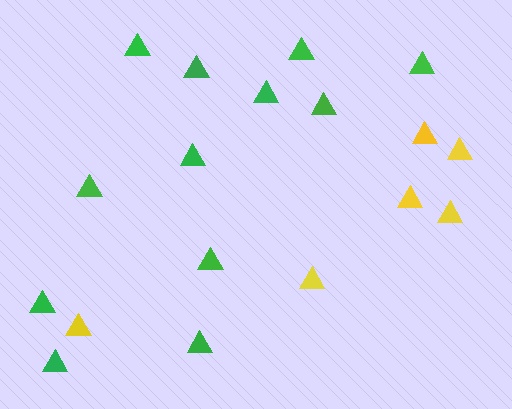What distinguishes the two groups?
There are 2 groups: one group of green triangles (12) and one group of yellow triangles (6).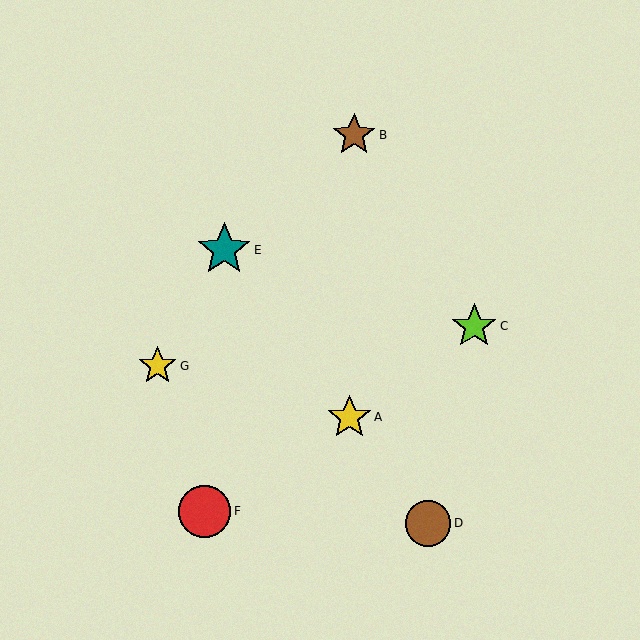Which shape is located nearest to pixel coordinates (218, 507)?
The red circle (labeled F) at (204, 511) is nearest to that location.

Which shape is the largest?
The teal star (labeled E) is the largest.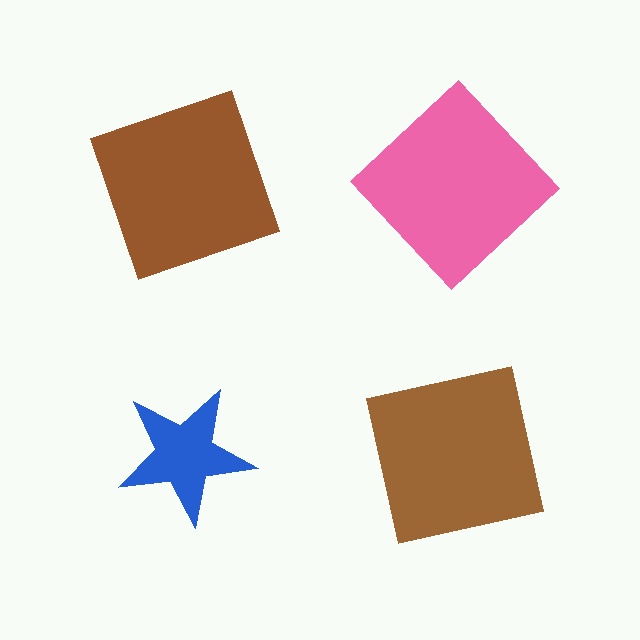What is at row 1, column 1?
A brown square.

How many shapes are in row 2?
2 shapes.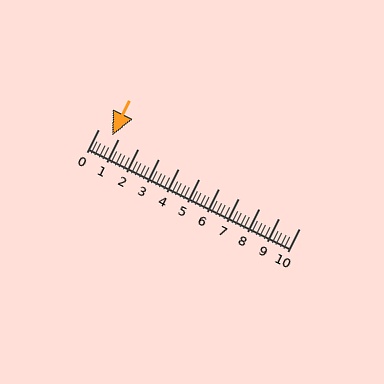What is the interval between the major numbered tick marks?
The major tick marks are spaced 1 units apart.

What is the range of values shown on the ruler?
The ruler shows values from 0 to 10.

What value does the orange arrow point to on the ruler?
The orange arrow points to approximately 0.7.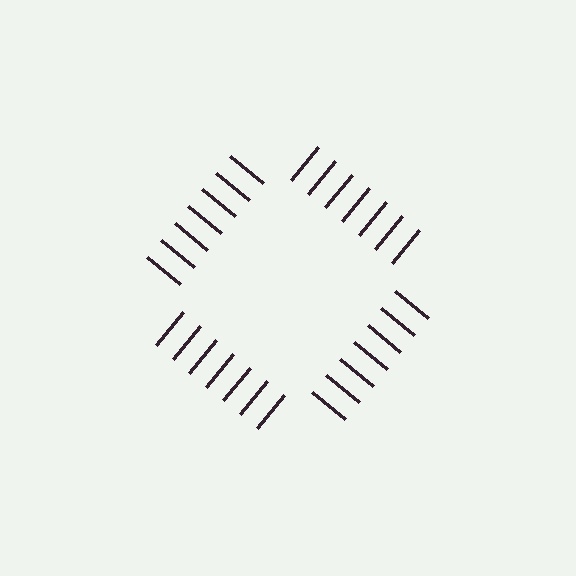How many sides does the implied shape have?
4 sides — the line-ends trace a square.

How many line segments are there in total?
28 — 7 along each of the 4 edges.